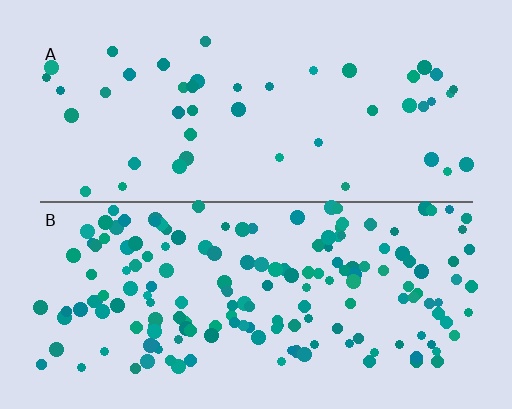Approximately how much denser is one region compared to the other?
Approximately 3.7× — region B over region A.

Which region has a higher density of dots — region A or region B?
B (the bottom).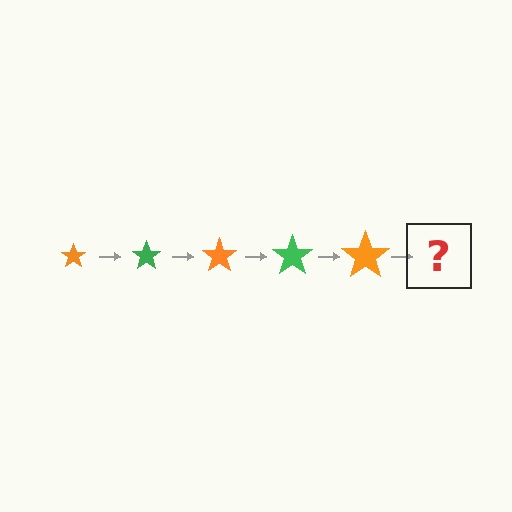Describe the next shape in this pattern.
It should be a green star, larger than the previous one.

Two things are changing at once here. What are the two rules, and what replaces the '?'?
The two rules are that the star grows larger each step and the color cycles through orange and green. The '?' should be a green star, larger than the previous one.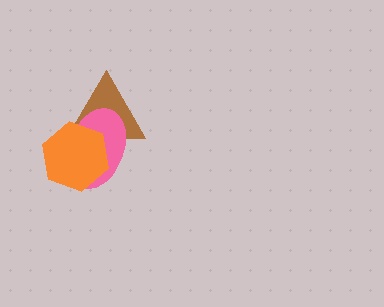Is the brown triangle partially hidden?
Yes, it is partially covered by another shape.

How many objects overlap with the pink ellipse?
2 objects overlap with the pink ellipse.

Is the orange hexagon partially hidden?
No, no other shape covers it.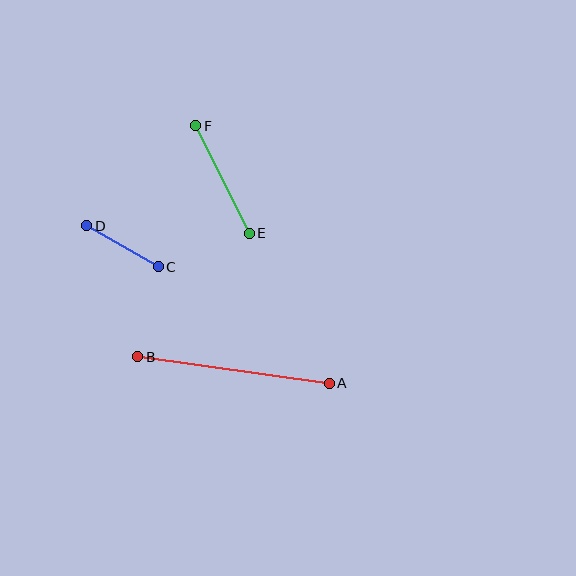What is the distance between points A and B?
The distance is approximately 193 pixels.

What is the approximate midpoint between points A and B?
The midpoint is at approximately (233, 370) pixels.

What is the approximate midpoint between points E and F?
The midpoint is at approximately (222, 180) pixels.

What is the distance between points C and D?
The distance is approximately 83 pixels.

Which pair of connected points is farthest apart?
Points A and B are farthest apart.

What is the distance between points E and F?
The distance is approximately 120 pixels.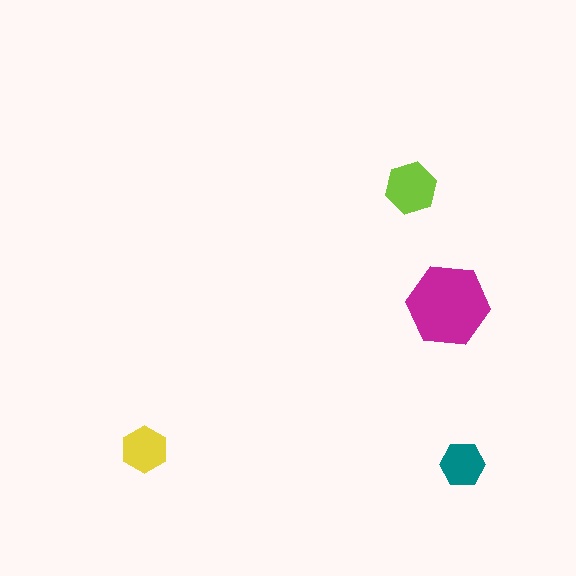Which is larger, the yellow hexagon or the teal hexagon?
The yellow one.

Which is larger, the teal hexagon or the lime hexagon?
The lime one.